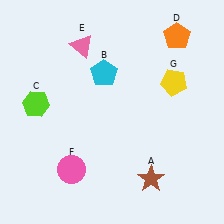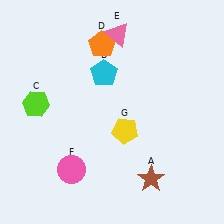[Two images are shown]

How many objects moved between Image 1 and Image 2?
3 objects moved between the two images.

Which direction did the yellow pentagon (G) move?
The yellow pentagon (G) moved left.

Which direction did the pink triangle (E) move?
The pink triangle (E) moved right.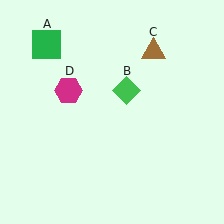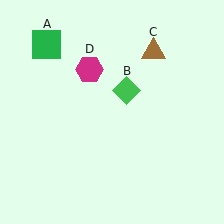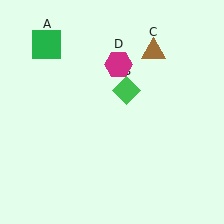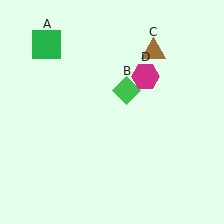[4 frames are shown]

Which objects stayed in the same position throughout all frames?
Green square (object A) and green diamond (object B) and brown triangle (object C) remained stationary.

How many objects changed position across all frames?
1 object changed position: magenta hexagon (object D).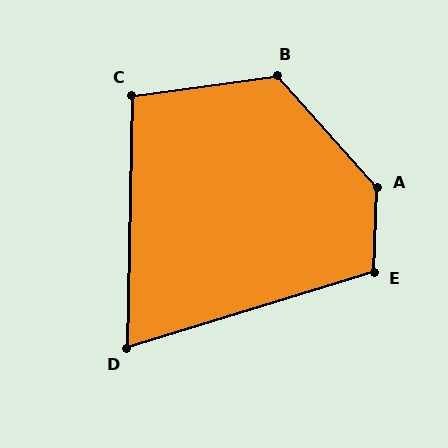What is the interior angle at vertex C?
Approximately 99 degrees (obtuse).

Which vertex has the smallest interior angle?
D, at approximately 72 degrees.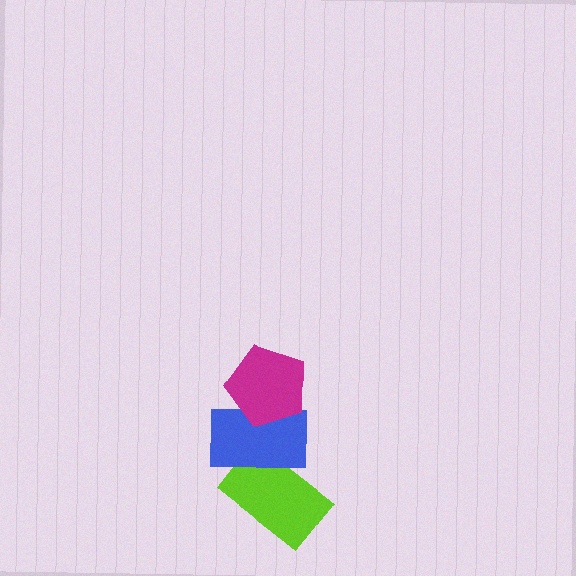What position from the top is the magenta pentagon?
The magenta pentagon is 1st from the top.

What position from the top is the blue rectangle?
The blue rectangle is 2nd from the top.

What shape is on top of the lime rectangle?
The blue rectangle is on top of the lime rectangle.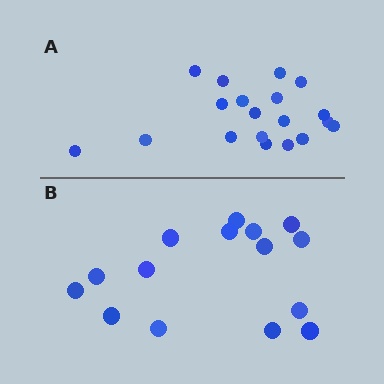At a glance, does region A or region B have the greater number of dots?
Region A (the top region) has more dots.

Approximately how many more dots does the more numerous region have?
Region A has about 4 more dots than region B.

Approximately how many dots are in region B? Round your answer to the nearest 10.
About 20 dots. (The exact count is 15, which rounds to 20.)